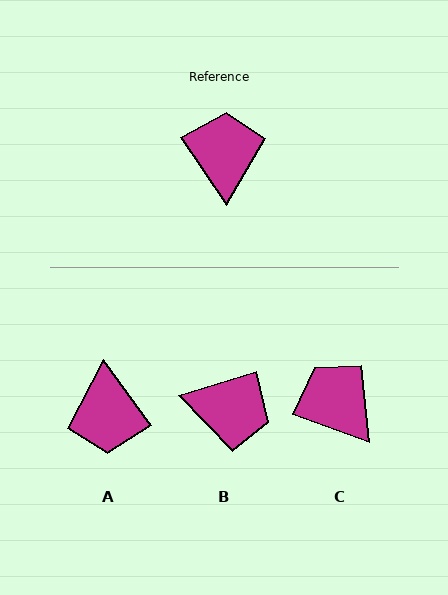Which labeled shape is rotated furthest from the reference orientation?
A, about 178 degrees away.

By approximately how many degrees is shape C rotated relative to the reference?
Approximately 36 degrees counter-clockwise.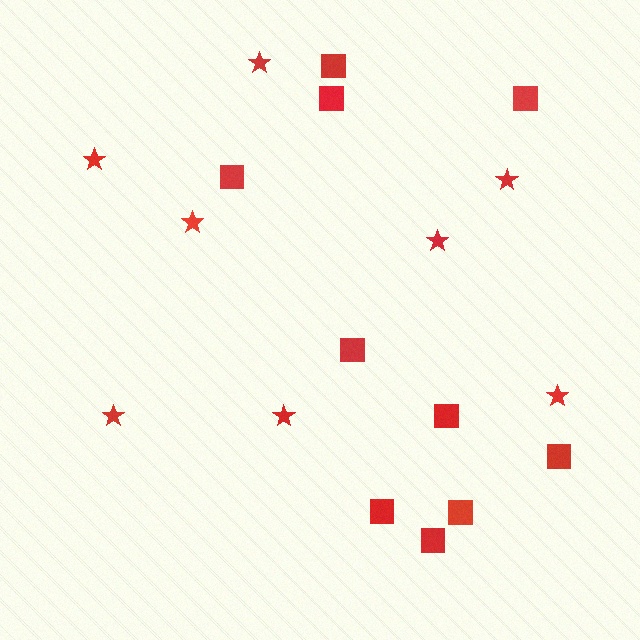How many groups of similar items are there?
There are 2 groups: one group of stars (8) and one group of squares (10).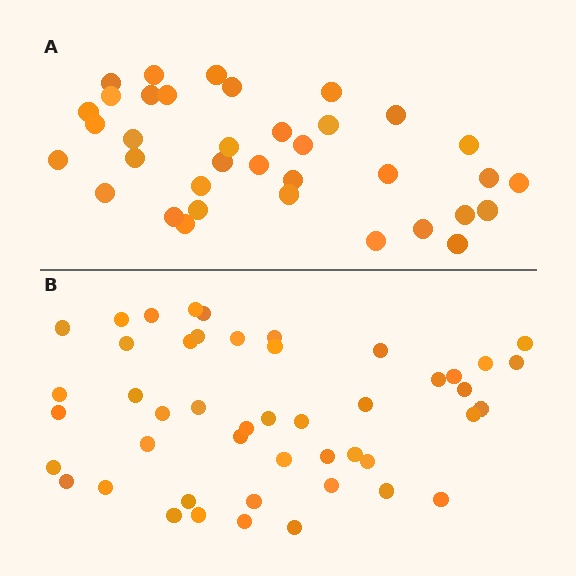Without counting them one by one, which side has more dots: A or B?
Region B (the bottom region) has more dots.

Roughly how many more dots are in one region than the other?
Region B has roughly 12 or so more dots than region A.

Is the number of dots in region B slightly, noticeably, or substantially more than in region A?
Region B has noticeably more, but not dramatically so. The ratio is roughly 1.3 to 1.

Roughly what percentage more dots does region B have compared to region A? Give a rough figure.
About 30% more.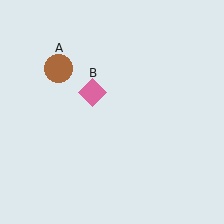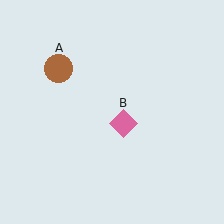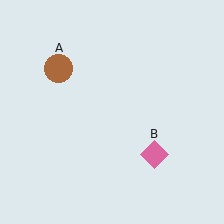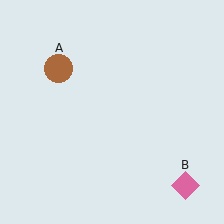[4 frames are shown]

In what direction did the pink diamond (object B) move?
The pink diamond (object B) moved down and to the right.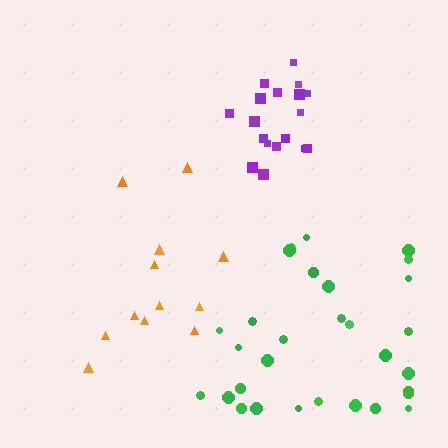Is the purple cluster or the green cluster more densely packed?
Purple.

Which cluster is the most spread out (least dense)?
Orange.